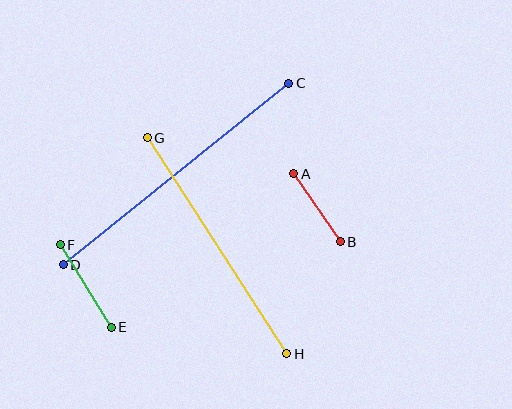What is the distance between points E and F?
The distance is approximately 97 pixels.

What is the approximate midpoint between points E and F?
The midpoint is at approximately (86, 286) pixels.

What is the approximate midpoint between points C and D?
The midpoint is at approximately (176, 174) pixels.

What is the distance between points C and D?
The distance is approximately 290 pixels.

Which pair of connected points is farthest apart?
Points C and D are farthest apart.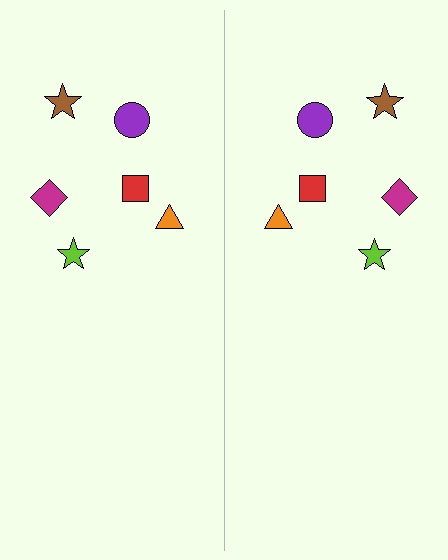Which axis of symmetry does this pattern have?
The pattern has a vertical axis of symmetry running through the center of the image.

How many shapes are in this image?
There are 12 shapes in this image.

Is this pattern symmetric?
Yes, this pattern has bilateral (reflection) symmetry.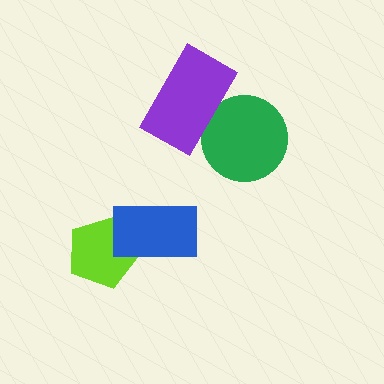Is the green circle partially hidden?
Yes, it is partially covered by another shape.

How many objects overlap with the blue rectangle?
1 object overlaps with the blue rectangle.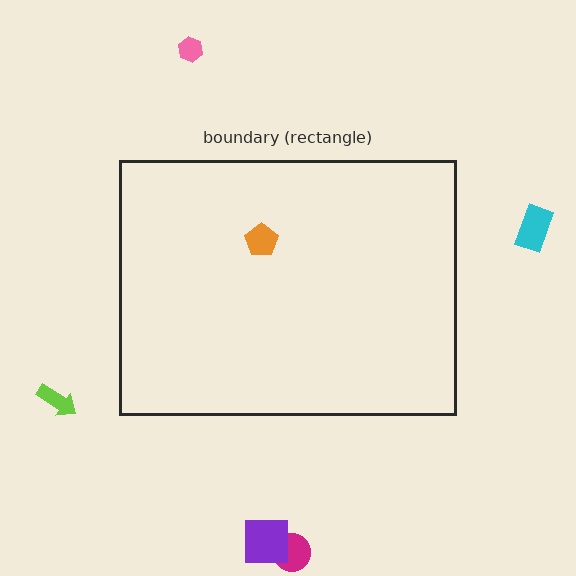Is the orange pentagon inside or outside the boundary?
Inside.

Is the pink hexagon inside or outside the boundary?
Outside.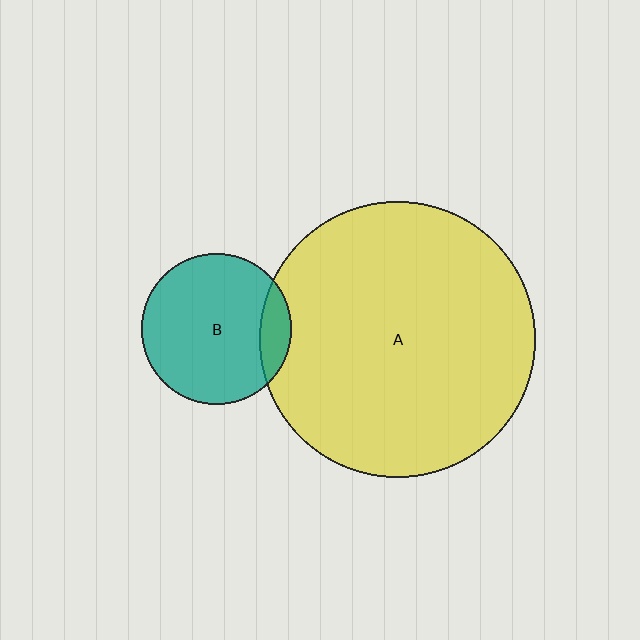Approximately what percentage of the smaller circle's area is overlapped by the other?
Approximately 15%.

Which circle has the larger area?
Circle A (yellow).